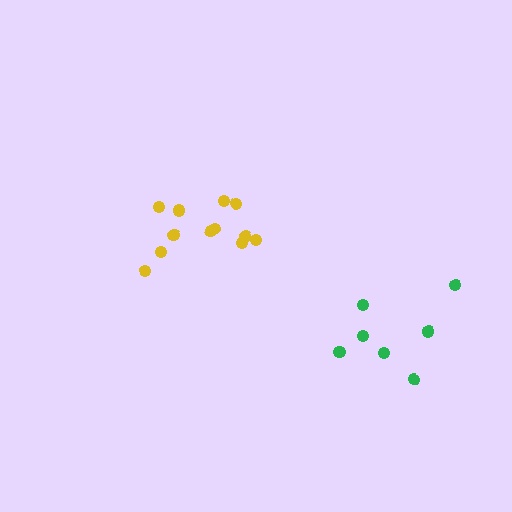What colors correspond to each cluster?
The clusters are colored: yellow, green.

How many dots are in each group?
Group 1: 12 dots, Group 2: 8 dots (20 total).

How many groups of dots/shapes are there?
There are 2 groups.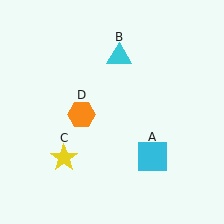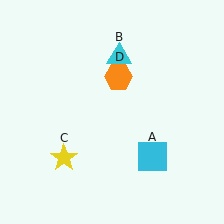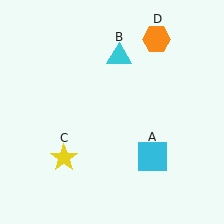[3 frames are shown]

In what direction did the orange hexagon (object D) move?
The orange hexagon (object D) moved up and to the right.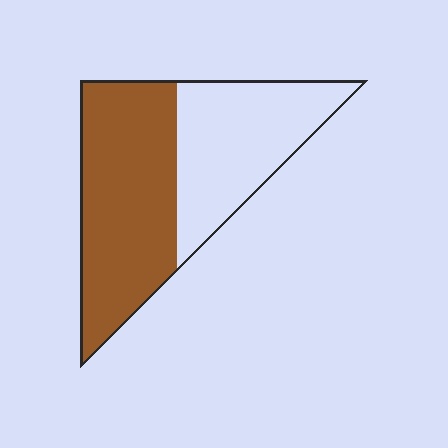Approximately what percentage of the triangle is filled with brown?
Approximately 55%.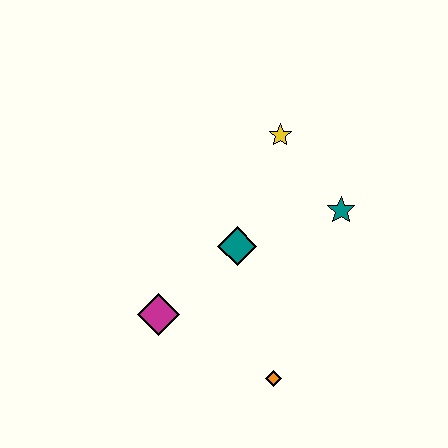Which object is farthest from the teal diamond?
The orange diamond is farthest from the teal diamond.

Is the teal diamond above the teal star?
No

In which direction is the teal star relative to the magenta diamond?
The teal star is to the right of the magenta diamond.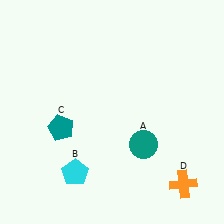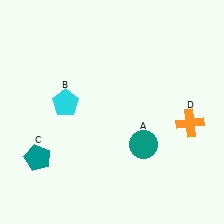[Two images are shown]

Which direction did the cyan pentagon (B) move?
The cyan pentagon (B) moved up.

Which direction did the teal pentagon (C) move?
The teal pentagon (C) moved down.